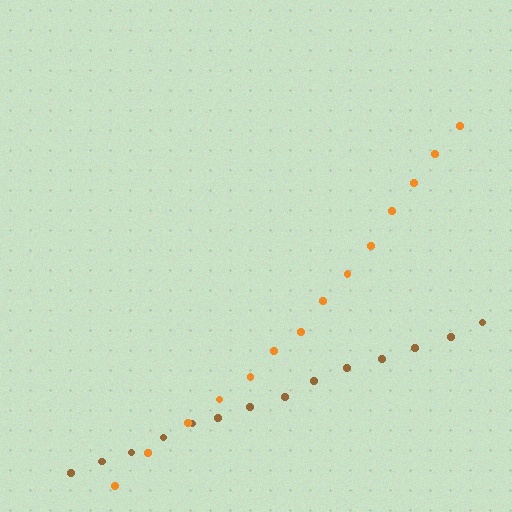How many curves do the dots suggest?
There are 2 distinct paths.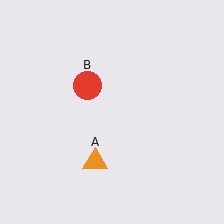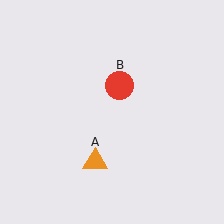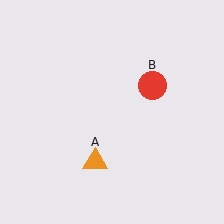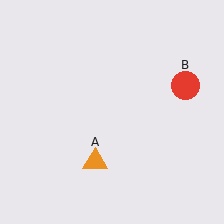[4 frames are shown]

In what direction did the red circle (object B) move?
The red circle (object B) moved right.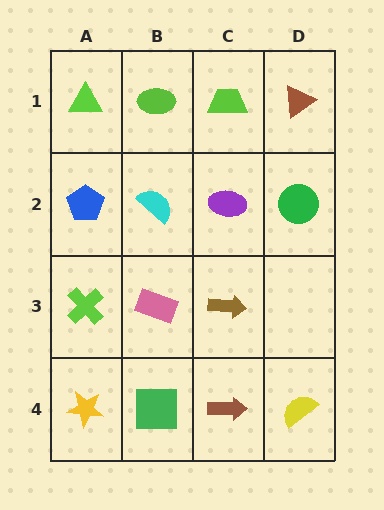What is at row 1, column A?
A lime triangle.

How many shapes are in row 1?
4 shapes.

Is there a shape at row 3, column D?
No, that cell is empty.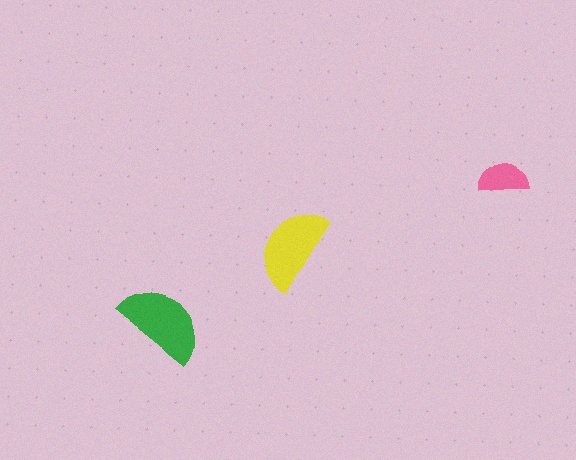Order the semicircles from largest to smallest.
the green one, the yellow one, the pink one.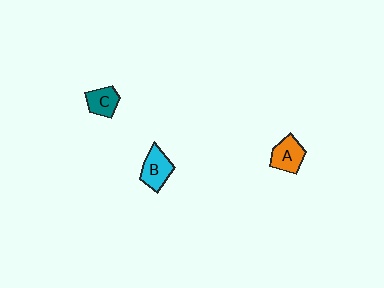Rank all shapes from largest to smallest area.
From largest to smallest: B (cyan), A (orange), C (teal).